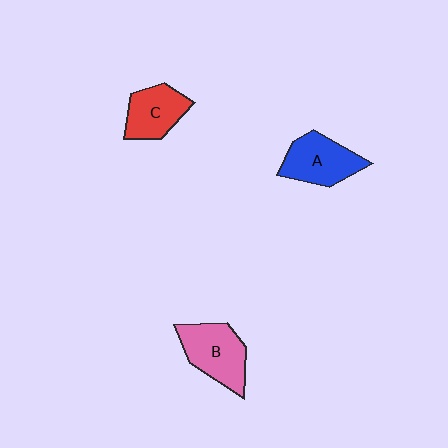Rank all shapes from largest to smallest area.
From largest to smallest: B (pink), A (blue), C (red).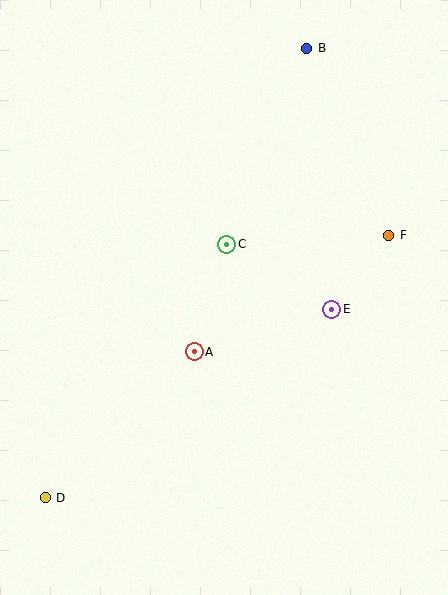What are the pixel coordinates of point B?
Point B is at (307, 48).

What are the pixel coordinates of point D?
Point D is at (45, 498).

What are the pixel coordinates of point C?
Point C is at (227, 244).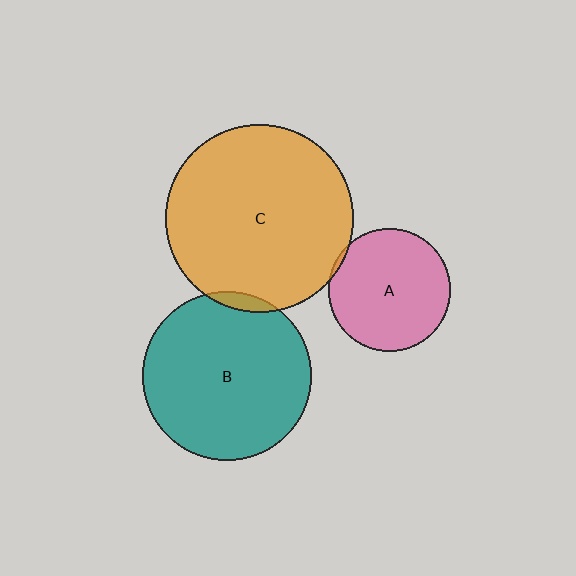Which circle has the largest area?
Circle C (orange).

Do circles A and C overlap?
Yes.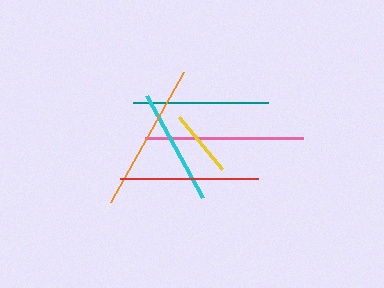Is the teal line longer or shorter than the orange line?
The orange line is longer than the teal line.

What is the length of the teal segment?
The teal segment is approximately 135 pixels long.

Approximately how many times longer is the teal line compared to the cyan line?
The teal line is approximately 1.2 times the length of the cyan line.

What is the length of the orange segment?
The orange segment is approximately 149 pixels long.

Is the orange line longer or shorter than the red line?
The orange line is longer than the red line.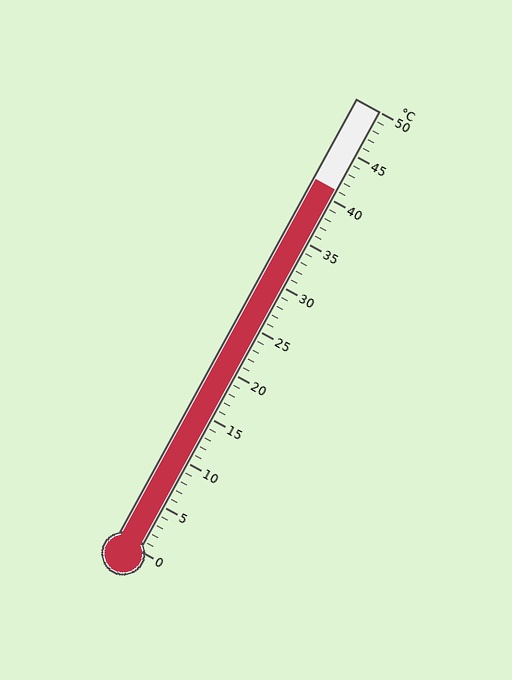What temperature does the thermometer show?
The thermometer shows approximately 41°C.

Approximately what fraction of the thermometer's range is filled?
The thermometer is filled to approximately 80% of its range.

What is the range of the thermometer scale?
The thermometer scale ranges from 0°C to 50°C.